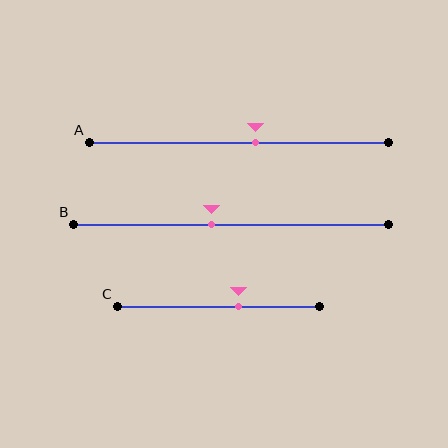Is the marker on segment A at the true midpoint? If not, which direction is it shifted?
No, the marker on segment A is shifted to the right by about 6% of the segment length.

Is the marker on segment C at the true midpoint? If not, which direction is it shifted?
No, the marker on segment C is shifted to the right by about 10% of the segment length.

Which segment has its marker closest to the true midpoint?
Segment A has its marker closest to the true midpoint.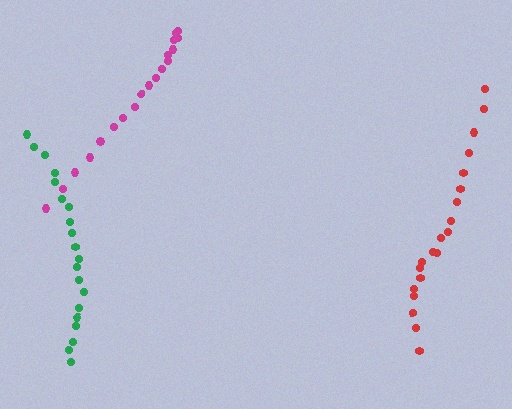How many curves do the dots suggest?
There are 3 distinct paths.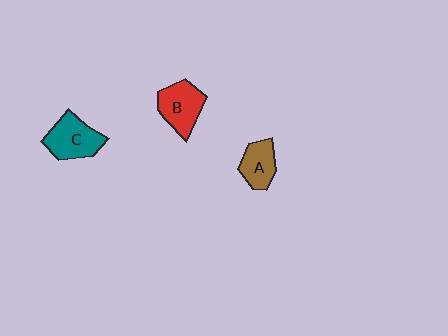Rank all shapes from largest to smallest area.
From largest to smallest: C (teal), B (red), A (brown).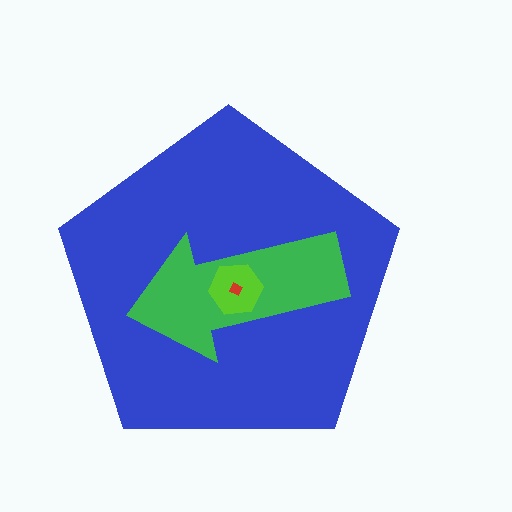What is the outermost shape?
The blue pentagon.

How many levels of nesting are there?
4.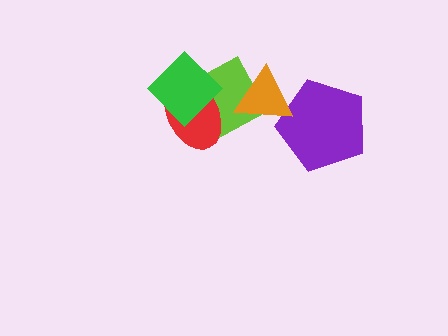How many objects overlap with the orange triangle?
2 objects overlap with the orange triangle.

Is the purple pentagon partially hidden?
Yes, it is partially covered by another shape.